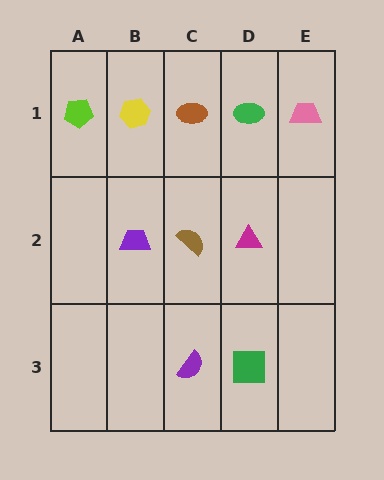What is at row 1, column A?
A lime pentagon.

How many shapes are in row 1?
5 shapes.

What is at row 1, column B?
A yellow hexagon.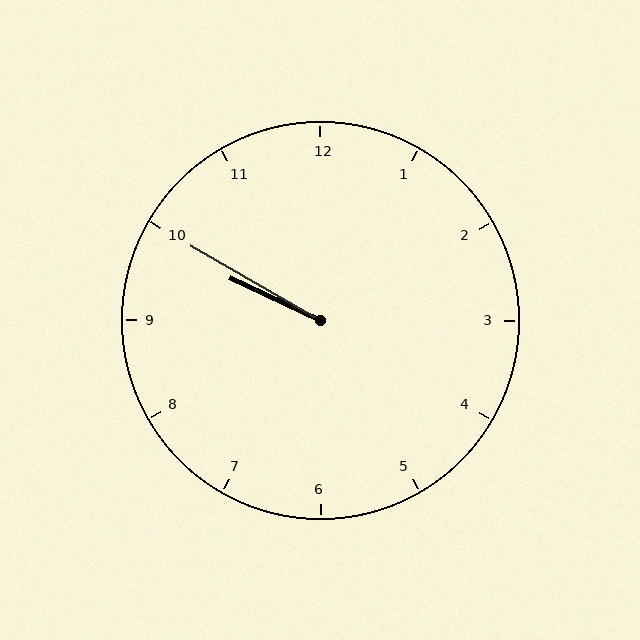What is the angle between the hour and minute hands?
Approximately 5 degrees.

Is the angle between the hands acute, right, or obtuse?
It is acute.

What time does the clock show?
9:50.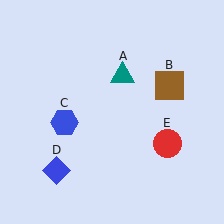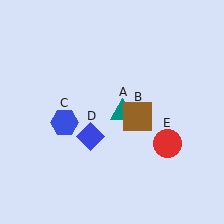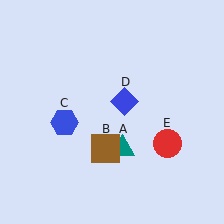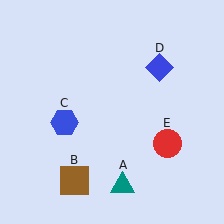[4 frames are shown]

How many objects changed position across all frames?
3 objects changed position: teal triangle (object A), brown square (object B), blue diamond (object D).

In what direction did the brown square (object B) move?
The brown square (object B) moved down and to the left.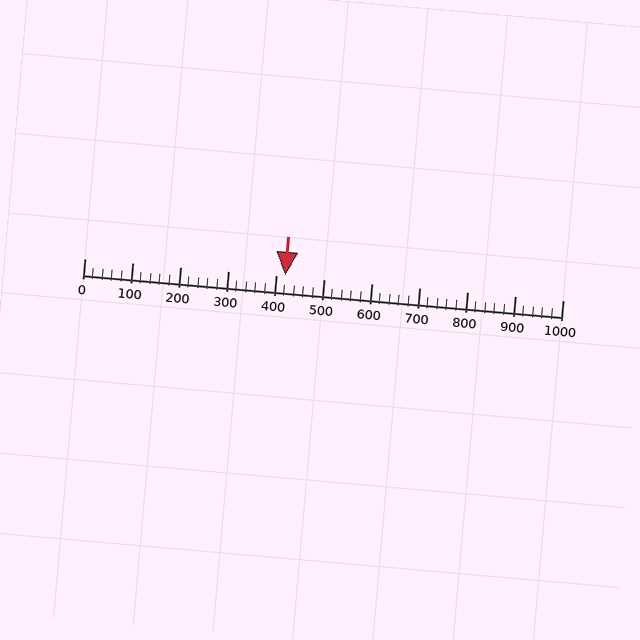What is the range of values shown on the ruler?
The ruler shows values from 0 to 1000.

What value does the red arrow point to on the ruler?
The red arrow points to approximately 419.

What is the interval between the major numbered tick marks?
The major tick marks are spaced 100 units apart.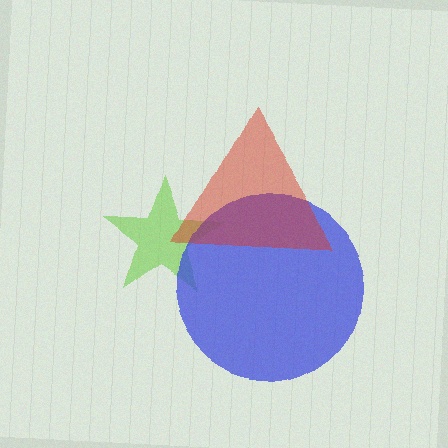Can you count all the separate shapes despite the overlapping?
Yes, there are 3 separate shapes.